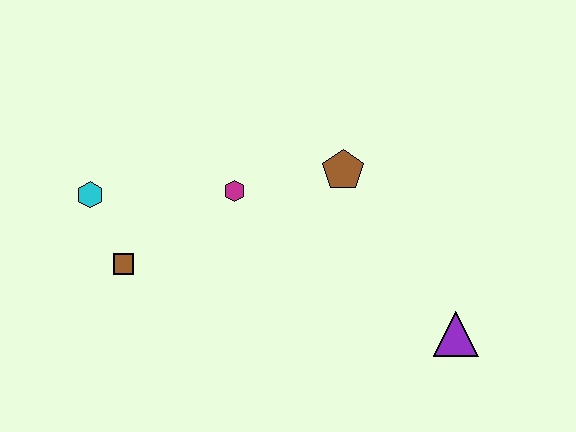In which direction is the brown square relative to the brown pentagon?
The brown square is to the left of the brown pentagon.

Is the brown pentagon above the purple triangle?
Yes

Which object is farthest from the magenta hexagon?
The purple triangle is farthest from the magenta hexagon.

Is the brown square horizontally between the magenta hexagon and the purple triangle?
No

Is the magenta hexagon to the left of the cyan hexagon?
No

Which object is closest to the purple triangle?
The brown pentagon is closest to the purple triangle.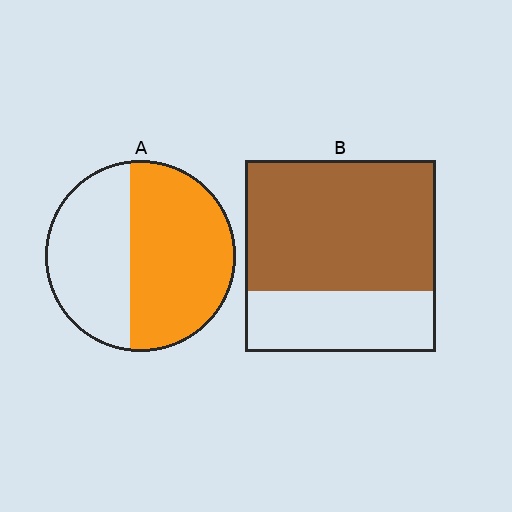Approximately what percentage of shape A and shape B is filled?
A is approximately 55% and B is approximately 70%.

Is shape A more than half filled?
Yes.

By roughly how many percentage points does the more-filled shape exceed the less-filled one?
By roughly 10 percentage points (B over A).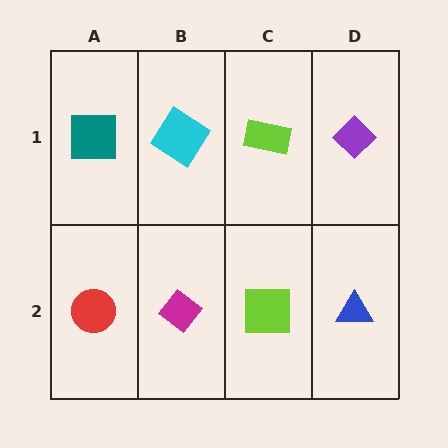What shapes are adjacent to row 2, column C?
A lime rectangle (row 1, column C), a magenta diamond (row 2, column B), a blue triangle (row 2, column D).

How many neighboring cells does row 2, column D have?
2.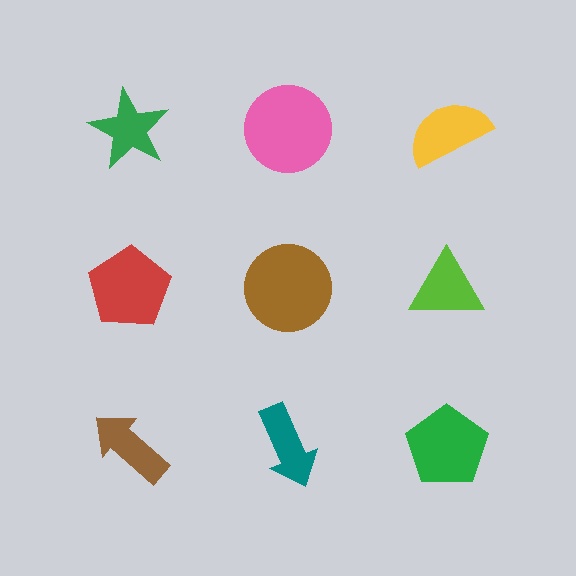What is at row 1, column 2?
A pink circle.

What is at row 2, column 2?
A brown circle.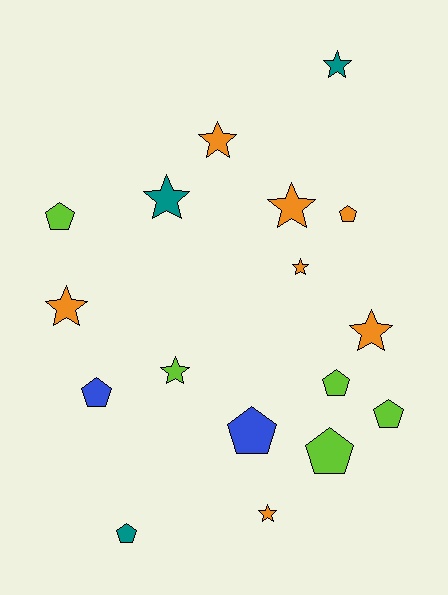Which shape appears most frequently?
Star, with 9 objects.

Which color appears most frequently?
Orange, with 7 objects.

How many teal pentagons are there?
There is 1 teal pentagon.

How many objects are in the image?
There are 17 objects.